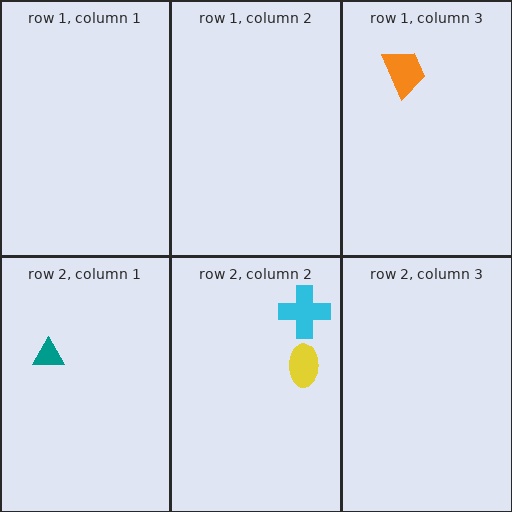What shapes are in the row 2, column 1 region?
The teal triangle.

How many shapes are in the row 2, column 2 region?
2.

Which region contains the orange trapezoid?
The row 1, column 3 region.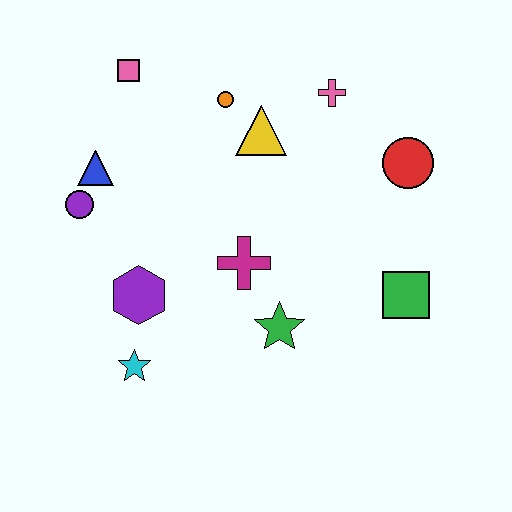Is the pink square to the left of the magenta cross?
Yes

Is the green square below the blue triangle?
Yes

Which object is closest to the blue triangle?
The purple circle is closest to the blue triangle.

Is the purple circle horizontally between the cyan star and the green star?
No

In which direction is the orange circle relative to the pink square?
The orange circle is to the right of the pink square.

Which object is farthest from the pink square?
The green square is farthest from the pink square.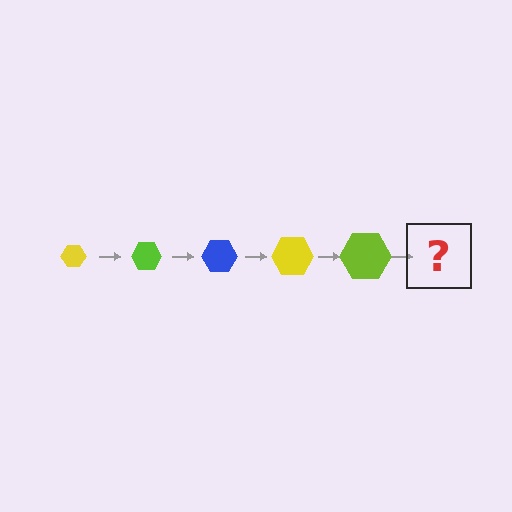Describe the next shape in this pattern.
It should be a blue hexagon, larger than the previous one.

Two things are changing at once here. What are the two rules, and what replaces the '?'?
The two rules are that the hexagon grows larger each step and the color cycles through yellow, lime, and blue. The '?' should be a blue hexagon, larger than the previous one.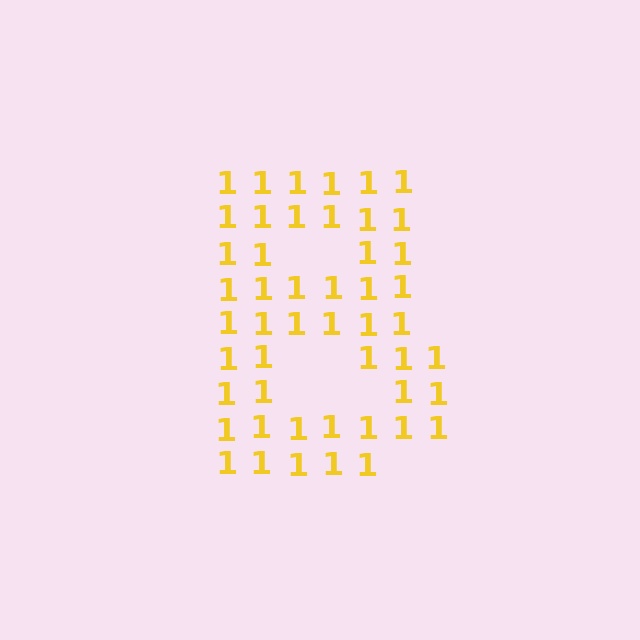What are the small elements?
The small elements are digit 1's.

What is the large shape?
The large shape is the letter B.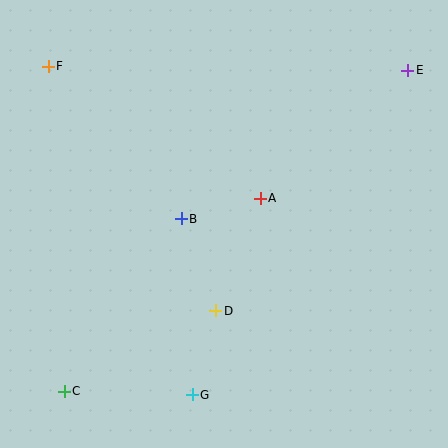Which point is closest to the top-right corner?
Point E is closest to the top-right corner.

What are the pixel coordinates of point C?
Point C is at (64, 391).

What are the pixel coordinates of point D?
Point D is at (216, 311).